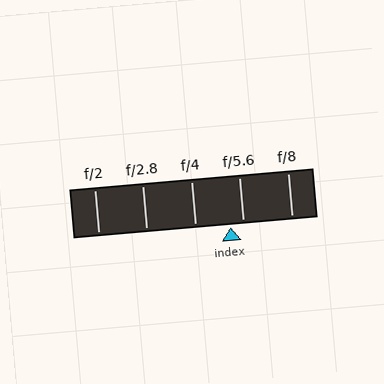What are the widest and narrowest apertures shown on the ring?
The widest aperture shown is f/2 and the narrowest is f/8.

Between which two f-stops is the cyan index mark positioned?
The index mark is between f/4 and f/5.6.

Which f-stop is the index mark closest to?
The index mark is closest to f/5.6.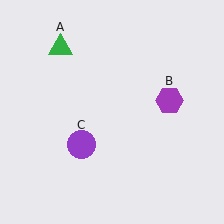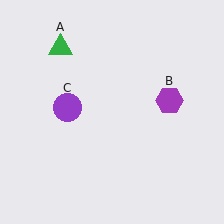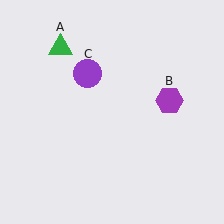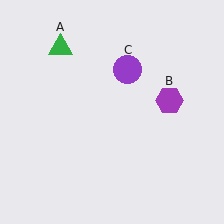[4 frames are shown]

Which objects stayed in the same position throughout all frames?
Green triangle (object A) and purple hexagon (object B) remained stationary.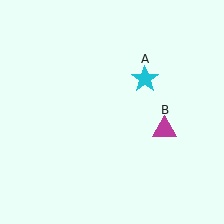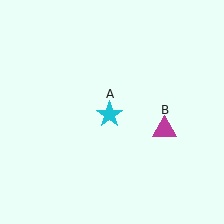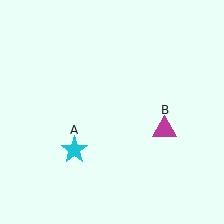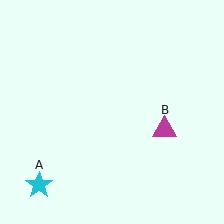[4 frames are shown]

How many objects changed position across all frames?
1 object changed position: cyan star (object A).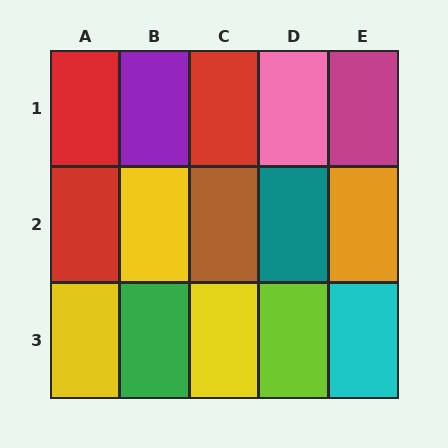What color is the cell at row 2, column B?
Yellow.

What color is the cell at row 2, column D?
Teal.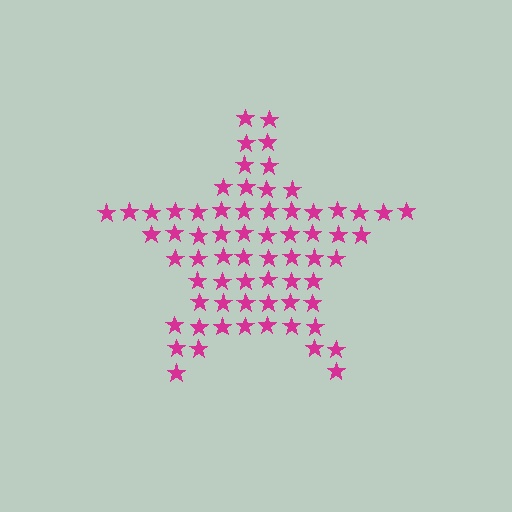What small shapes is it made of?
It is made of small stars.